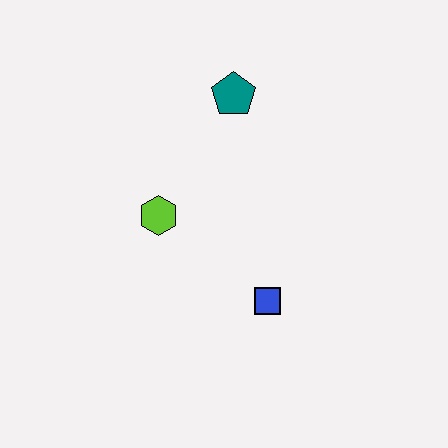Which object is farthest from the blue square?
The teal pentagon is farthest from the blue square.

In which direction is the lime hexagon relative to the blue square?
The lime hexagon is to the left of the blue square.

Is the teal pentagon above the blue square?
Yes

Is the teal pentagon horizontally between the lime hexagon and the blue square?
Yes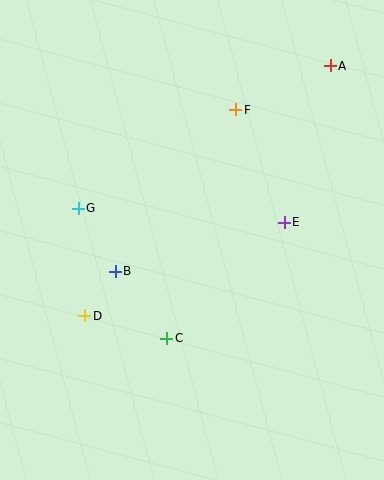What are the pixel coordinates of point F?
Point F is at (236, 110).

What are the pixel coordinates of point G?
Point G is at (78, 209).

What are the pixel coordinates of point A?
Point A is at (330, 66).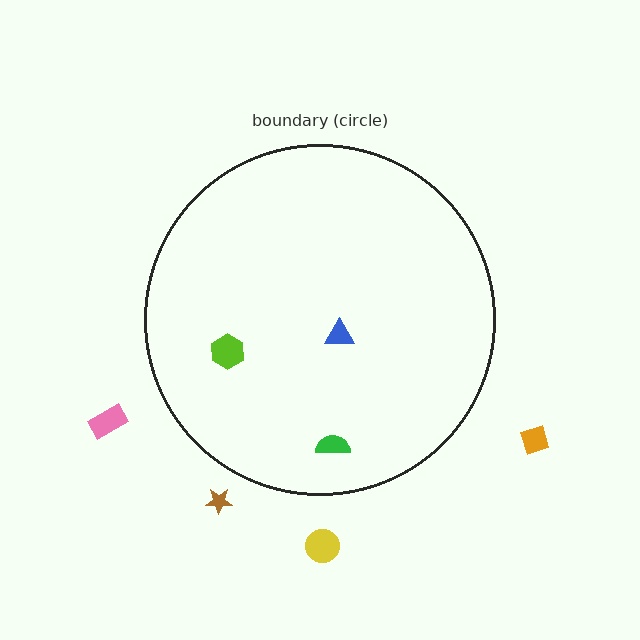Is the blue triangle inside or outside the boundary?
Inside.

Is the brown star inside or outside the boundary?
Outside.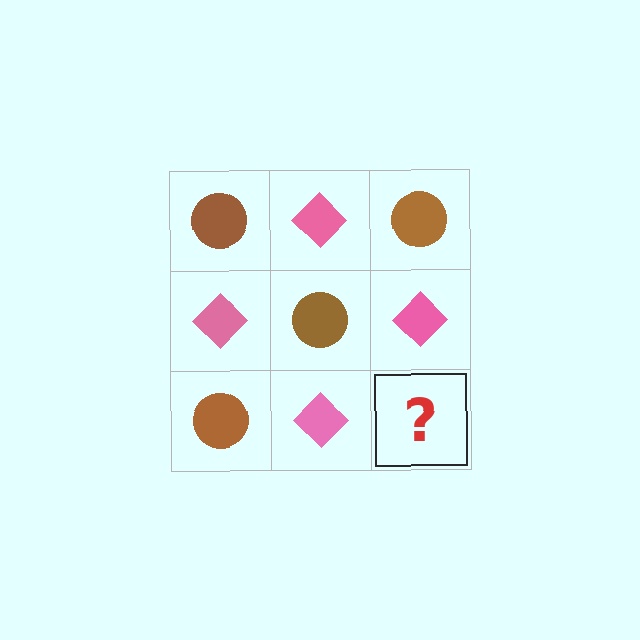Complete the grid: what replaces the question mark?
The question mark should be replaced with a brown circle.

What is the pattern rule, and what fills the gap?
The rule is that it alternates brown circle and pink diamond in a checkerboard pattern. The gap should be filled with a brown circle.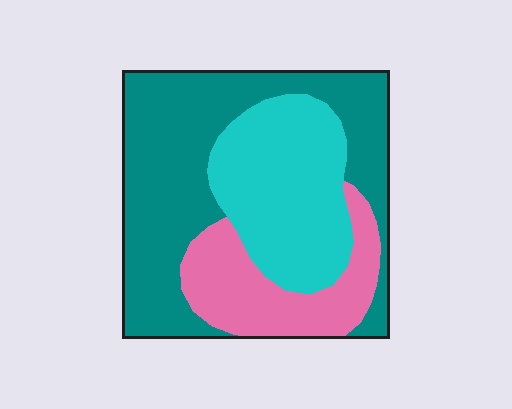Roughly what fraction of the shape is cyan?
Cyan takes up between a quarter and a half of the shape.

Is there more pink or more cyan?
Cyan.